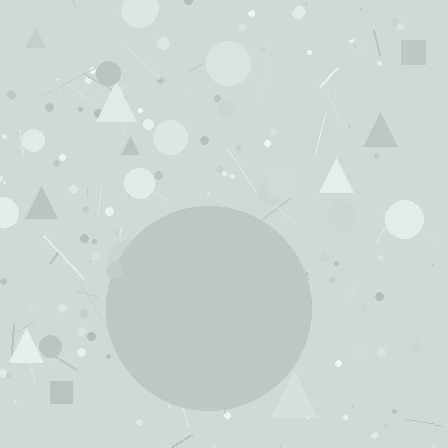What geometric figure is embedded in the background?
A circle is embedded in the background.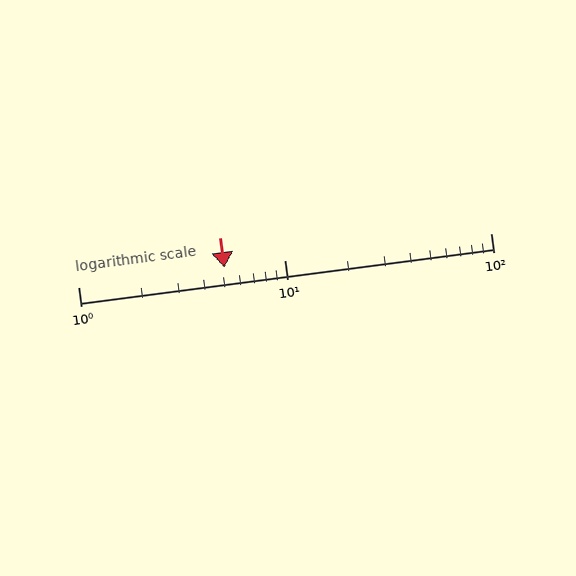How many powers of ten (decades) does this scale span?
The scale spans 2 decades, from 1 to 100.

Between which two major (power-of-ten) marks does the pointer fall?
The pointer is between 1 and 10.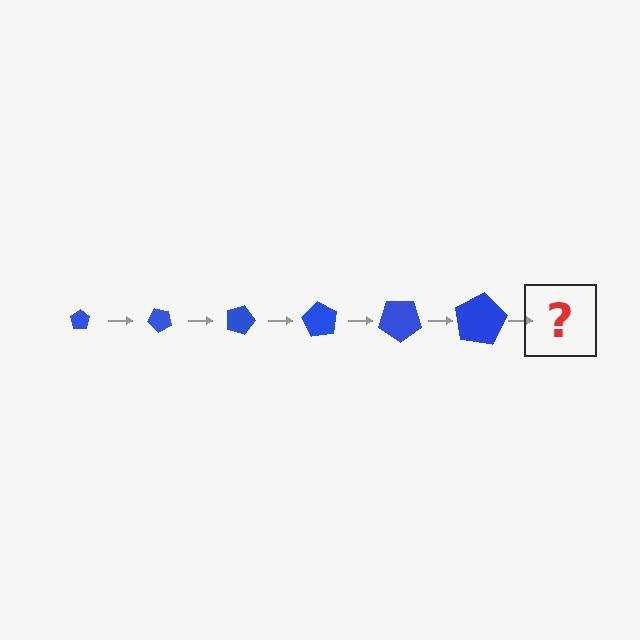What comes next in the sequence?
The next element should be a pentagon, larger than the previous one and rotated 270 degrees from the start.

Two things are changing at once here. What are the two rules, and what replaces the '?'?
The two rules are that the pentagon grows larger each step and it rotates 45 degrees each step. The '?' should be a pentagon, larger than the previous one and rotated 270 degrees from the start.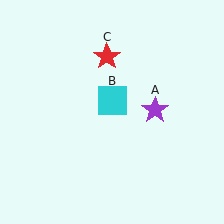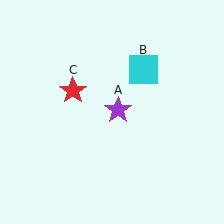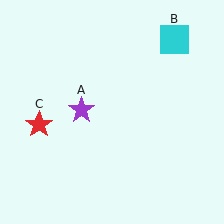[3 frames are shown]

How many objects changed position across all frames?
3 objects changed position: purple star (object A), cyan square (object B), red star (object C).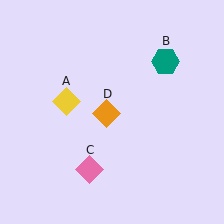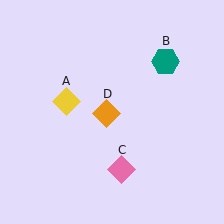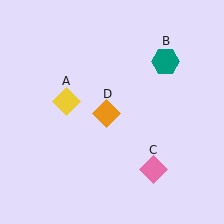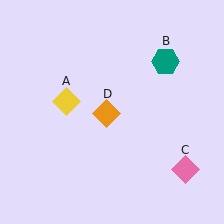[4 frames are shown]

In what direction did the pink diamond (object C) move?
The pink diamond (object C) moved right.